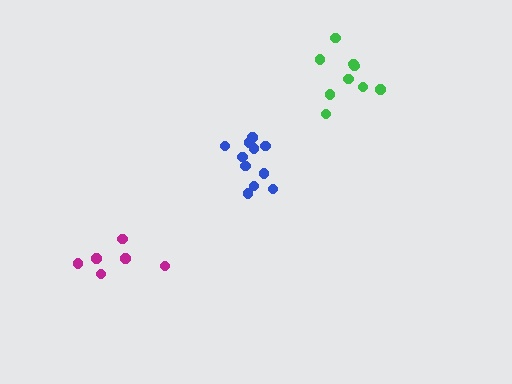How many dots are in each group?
Group 1: 9 dots, Group 2: 11 dots, Group 3: 6 dots (26 total).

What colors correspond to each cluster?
The clusters are colored: green, blue, magenta.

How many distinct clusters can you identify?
There are 3 distinct clusters.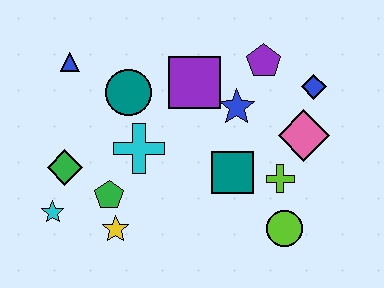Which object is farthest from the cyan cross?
The blue diamond is farthest from the cyan cross.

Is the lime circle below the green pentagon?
Yes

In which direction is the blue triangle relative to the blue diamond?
The blue triangle is to the left of the blue diamond.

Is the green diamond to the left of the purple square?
Yes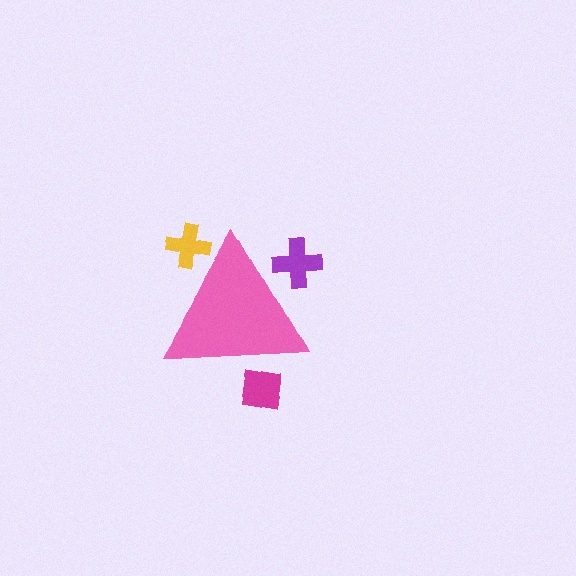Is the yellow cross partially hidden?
Yes, the yellow cross is partially hidden behind the pink triangle.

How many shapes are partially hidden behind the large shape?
3 shapes are partially hidden.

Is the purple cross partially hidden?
Yes, the purple cross is partially hidden behind the pink triangle.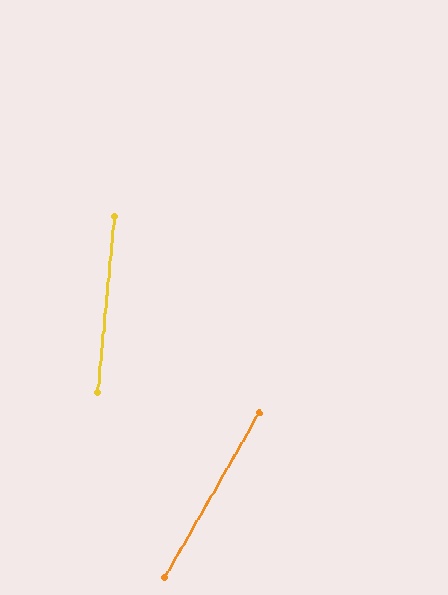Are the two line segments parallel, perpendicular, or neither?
Neither parallel nor perpendicular — they differ by about 24°.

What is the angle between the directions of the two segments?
Approximately 24 degrees.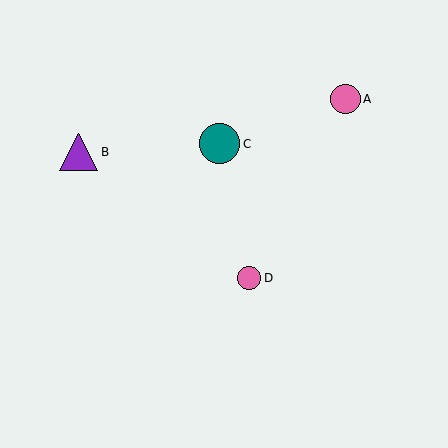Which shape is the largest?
The teal circle (labeled C) is the largest.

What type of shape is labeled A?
Shape A is a pink circle.